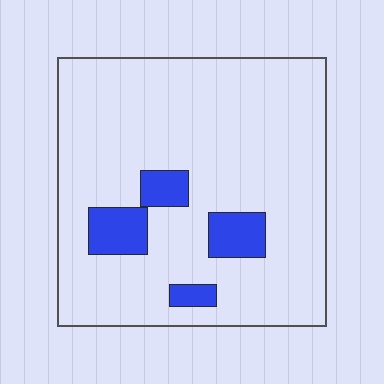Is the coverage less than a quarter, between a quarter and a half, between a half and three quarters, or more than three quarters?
Less than a quarter.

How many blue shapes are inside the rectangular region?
4.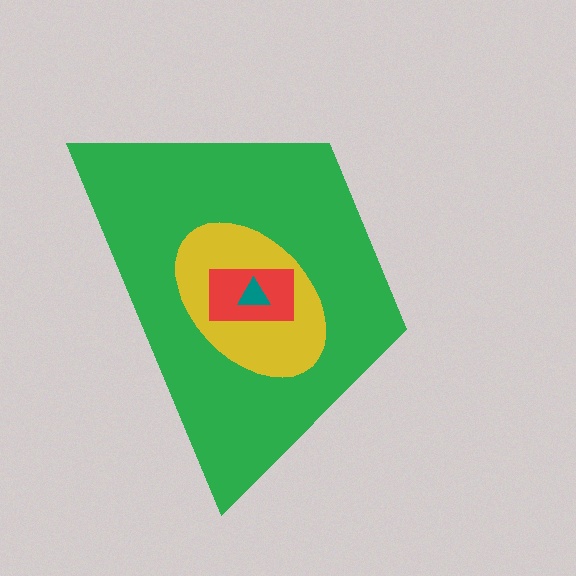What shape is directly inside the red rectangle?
The teal triangle.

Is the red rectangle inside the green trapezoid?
Yes.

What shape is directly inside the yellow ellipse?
The red rectangle.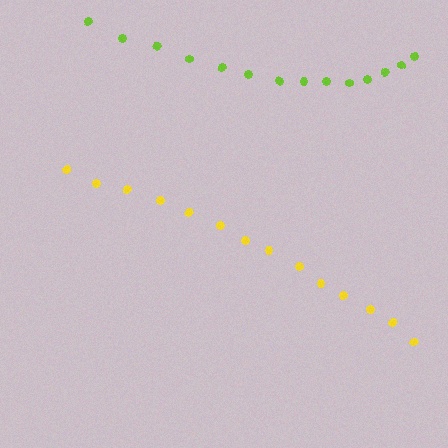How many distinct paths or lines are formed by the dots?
There are 2 distinct paths.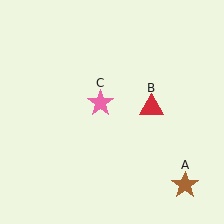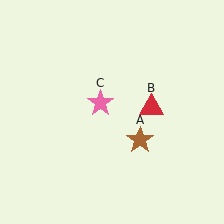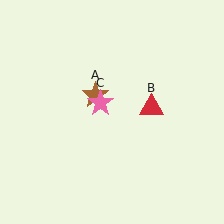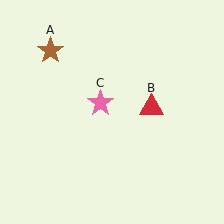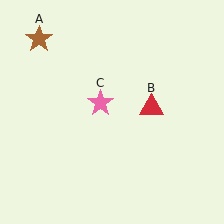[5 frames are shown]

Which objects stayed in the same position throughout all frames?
Red triangle (object B) and pink star (object C) remained stationary.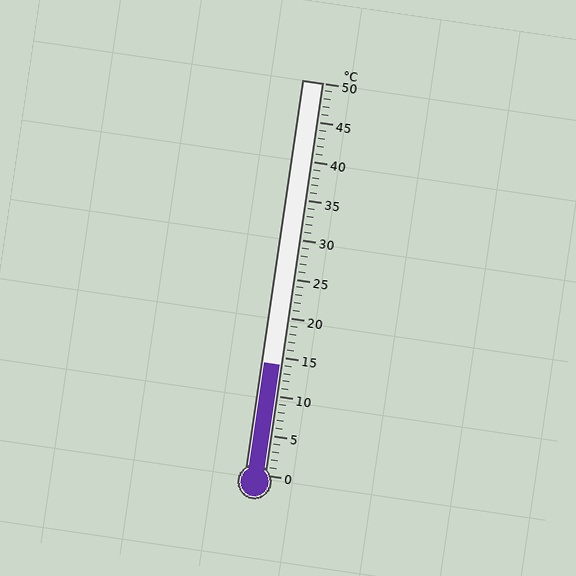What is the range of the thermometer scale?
The thermometer scale ranges from 0°C to 50°C.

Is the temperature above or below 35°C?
The temperature is below 35°C.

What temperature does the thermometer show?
The thermometer shows approximately 14°C.